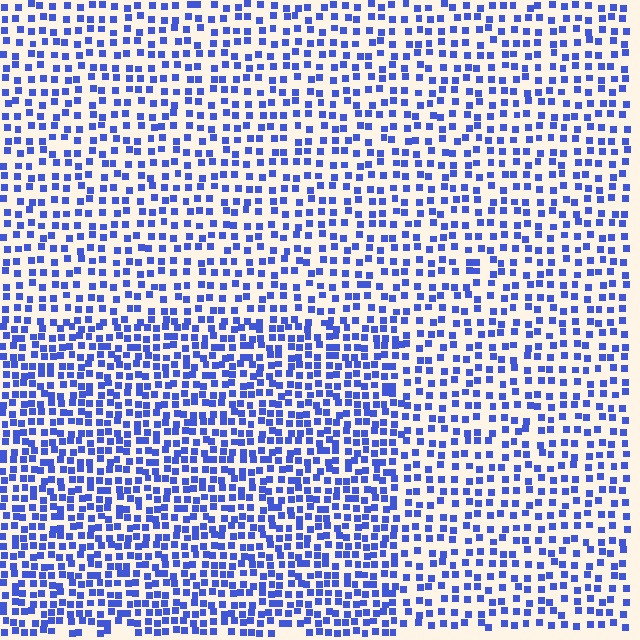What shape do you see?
I see a rectangle.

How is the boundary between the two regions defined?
The boundary is defined by a change in element density (approximately 1.6x ratio). All elements are the same color, size, and shape.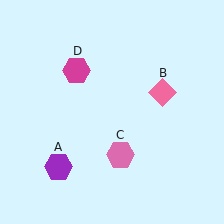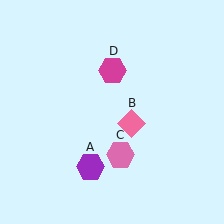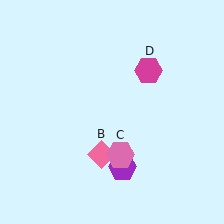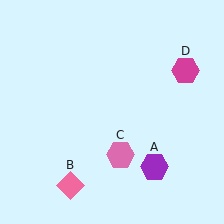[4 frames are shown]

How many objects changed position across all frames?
3 objects changed position: purple hexagon (object A), pink diamond (object B), magenta hexagon (object D).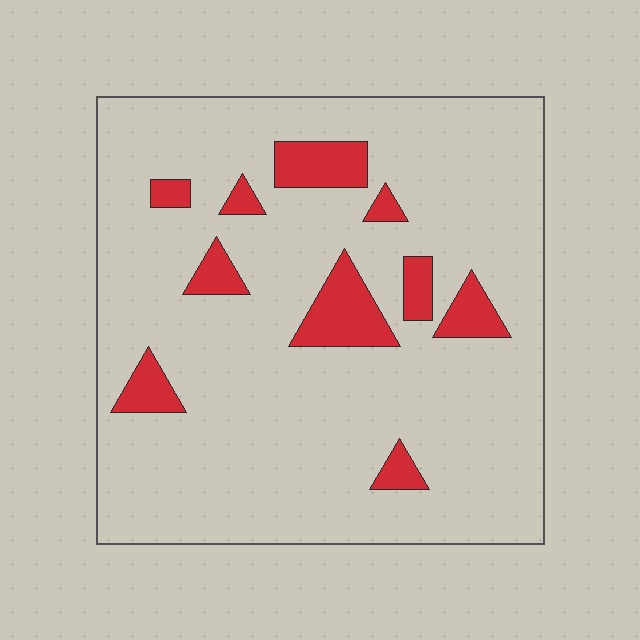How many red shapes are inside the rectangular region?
10.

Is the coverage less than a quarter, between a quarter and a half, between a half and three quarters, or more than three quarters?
Less than a quarter.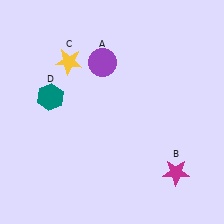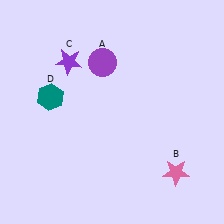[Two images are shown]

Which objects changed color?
B changed from magenta to pink. C changed from yellow to purple.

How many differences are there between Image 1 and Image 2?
There are 2 differences between the two images.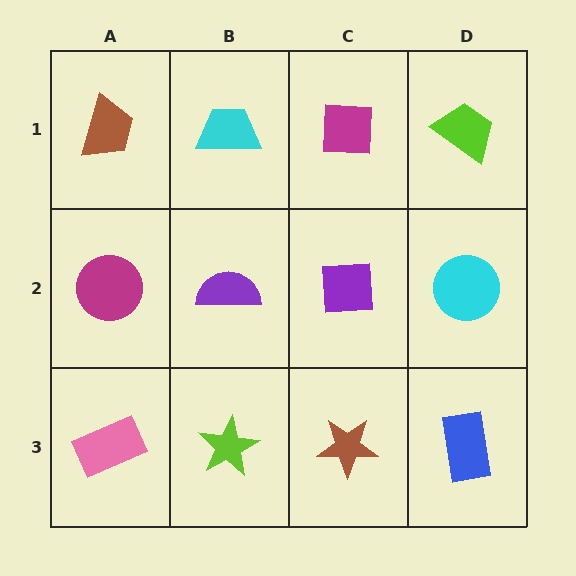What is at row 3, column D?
A blue rectangle.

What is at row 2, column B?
A purple semicircle.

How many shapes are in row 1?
4 shapes.